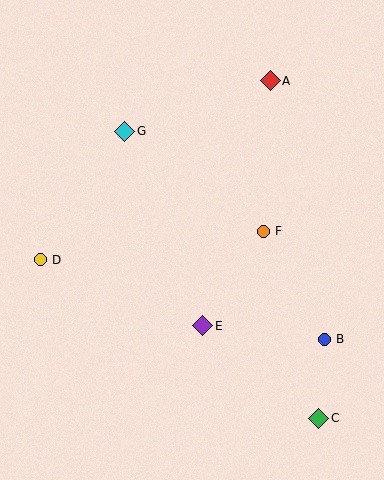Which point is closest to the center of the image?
Point F at (263, 231) is closest to the center.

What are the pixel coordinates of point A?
Point A is at (270, 81).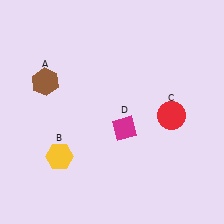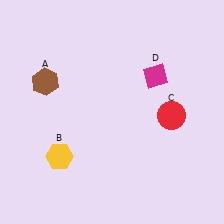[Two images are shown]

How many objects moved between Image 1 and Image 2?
1 object moved between the two images.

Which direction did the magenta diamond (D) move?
The magenta diamond (D) moved up.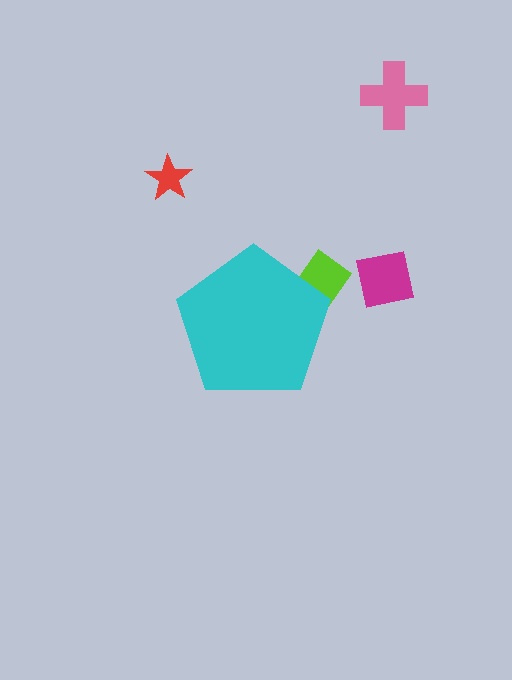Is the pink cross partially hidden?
No, the pink cross is fully visible.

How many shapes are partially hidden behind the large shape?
1 shape is partially hidden.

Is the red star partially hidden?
No, the red star is fully visible.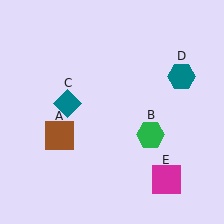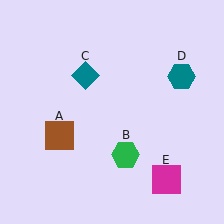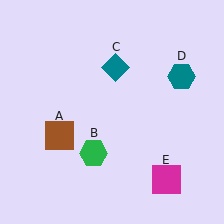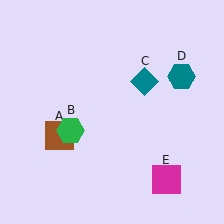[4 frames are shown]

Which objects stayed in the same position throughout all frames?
Brown square (object A) and teal hexagon (object D) and magenta square (object E) remained stationary.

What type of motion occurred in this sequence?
The green hexagon (object B), teal diamond (object C) rotated clockwise around the center of the scene.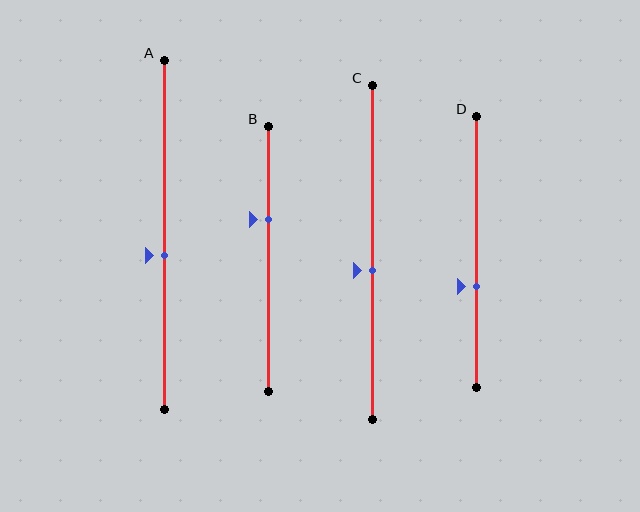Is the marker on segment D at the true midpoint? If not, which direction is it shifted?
No, the marker on segment D is shifted downward by about 13% of the segment length.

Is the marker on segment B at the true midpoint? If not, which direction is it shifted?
No, the marker on segment B is shifted upward by about 15% of the segment length.